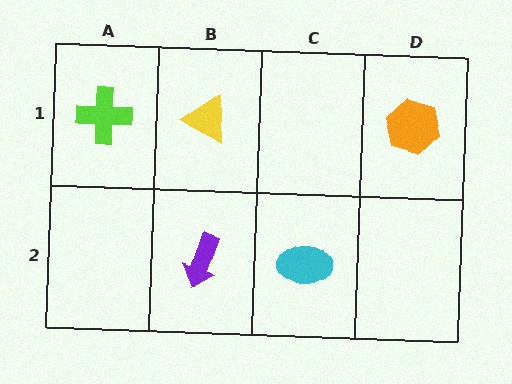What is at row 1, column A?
A lime cross.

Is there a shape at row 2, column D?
No, that cell is empty.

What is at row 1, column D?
An orange hexagon.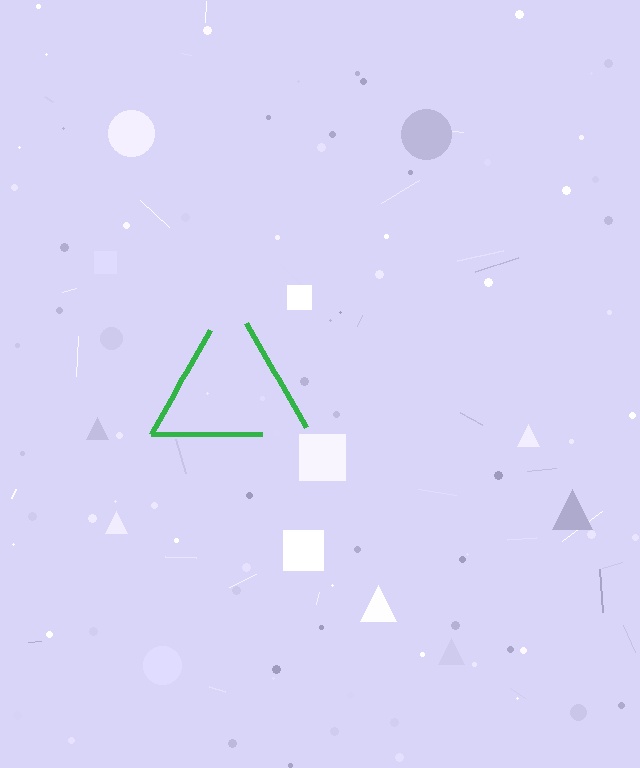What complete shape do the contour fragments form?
The contour fragments form a triangle.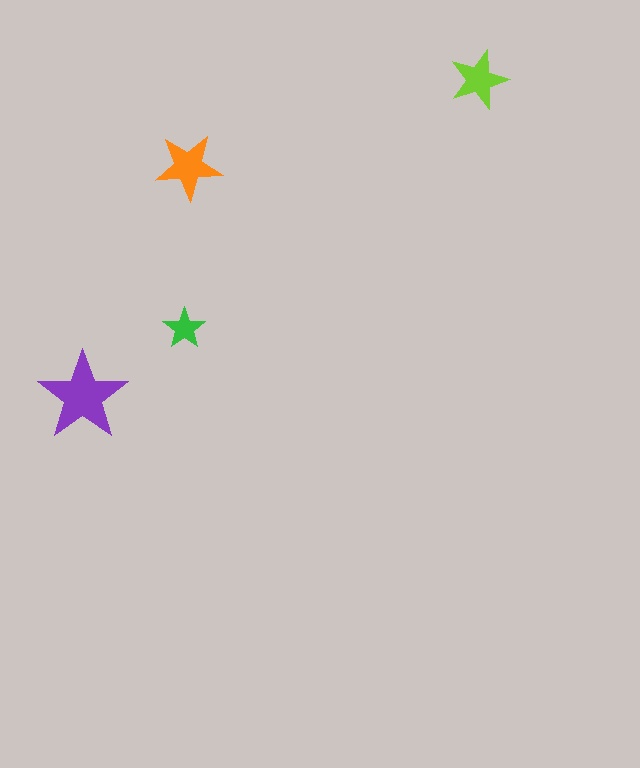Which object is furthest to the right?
The lime star is rightmost.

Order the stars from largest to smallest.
the purple one, the orange one, the lime one, the green one.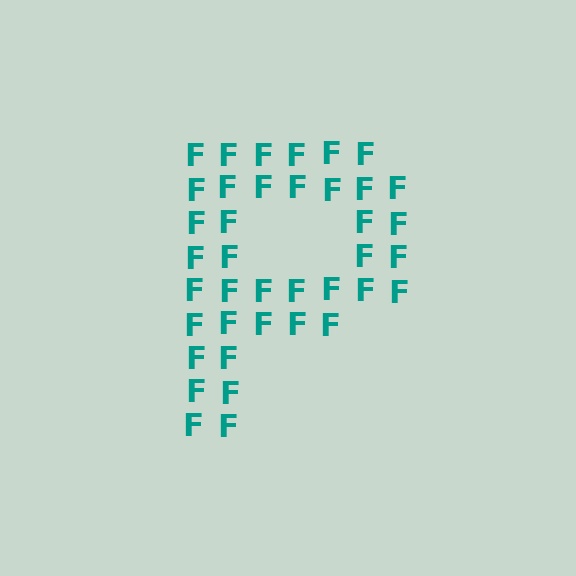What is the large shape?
The large shape is the letter P.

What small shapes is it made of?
It is made of small letter F's.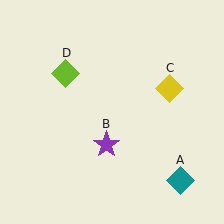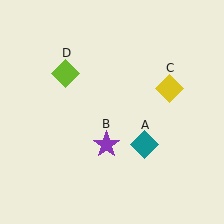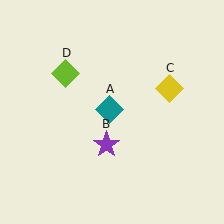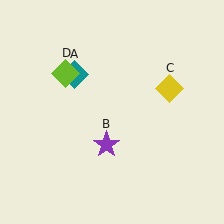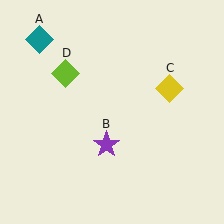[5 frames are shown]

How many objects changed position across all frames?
1 object changed position: teal diamond (object A).